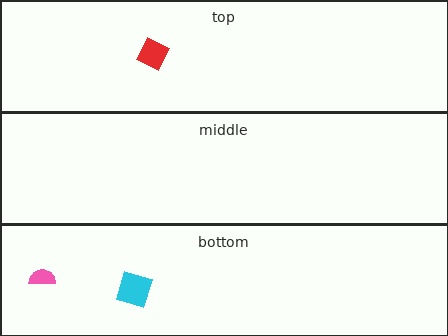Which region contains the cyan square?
The bottom region.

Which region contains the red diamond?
The top region.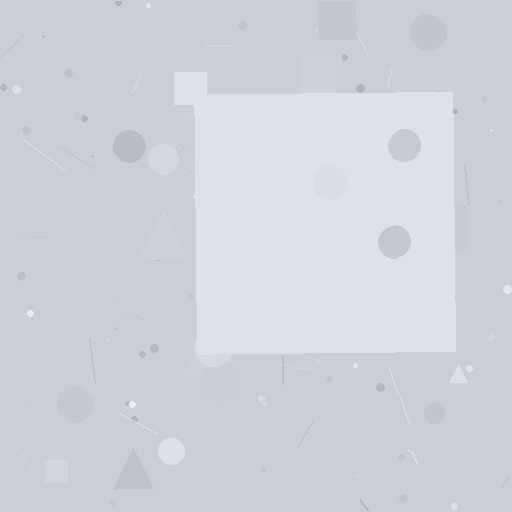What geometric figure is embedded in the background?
A square is embedded in the background.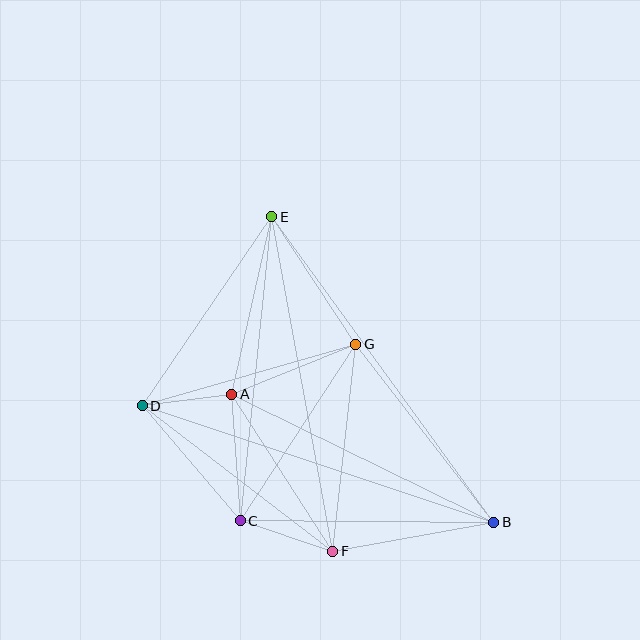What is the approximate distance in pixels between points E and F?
The distance between E and F is approximately 340 pixels.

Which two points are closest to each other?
Points A and D are closest to each other.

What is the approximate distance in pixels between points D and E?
The distance between D and E is approximately 229 pixels.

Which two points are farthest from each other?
Points B and E are farthest from each other.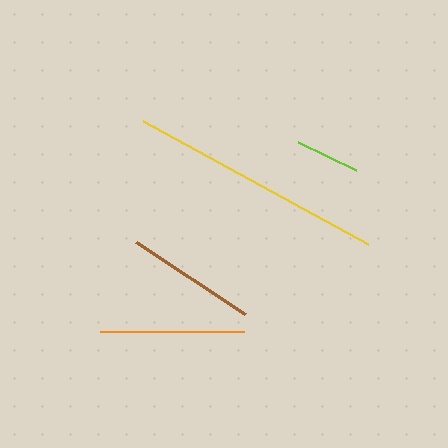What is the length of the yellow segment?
The yellow segment is approximately 257 pixels long.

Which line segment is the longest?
The yellow line is the longest at approximately 257 pixels.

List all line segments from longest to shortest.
From longest to shortest: yellow, orange, brown, lime.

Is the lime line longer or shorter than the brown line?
The brown line is longer than the lime line.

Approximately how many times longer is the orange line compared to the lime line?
The orange line is approximately 2.3 times the length of the lime line.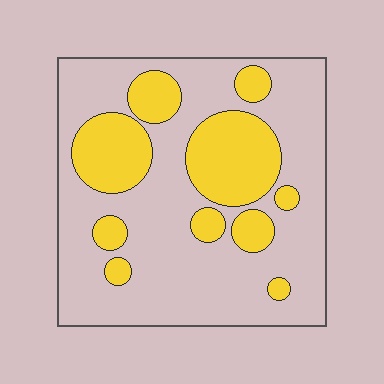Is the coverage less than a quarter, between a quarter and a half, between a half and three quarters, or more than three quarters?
Between a quarter and a half.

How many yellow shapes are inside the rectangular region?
10.